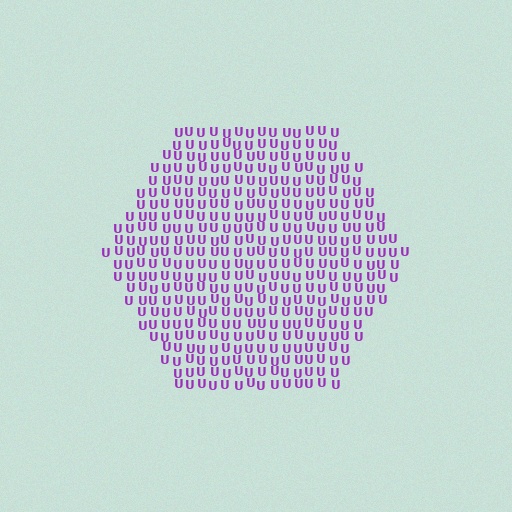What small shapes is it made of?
It is made of small letter U's.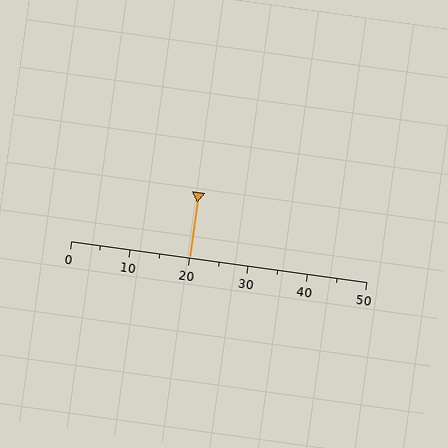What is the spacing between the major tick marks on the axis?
The major ticks are spaced 10 apart.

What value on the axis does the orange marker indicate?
The marker indicates approximately 20.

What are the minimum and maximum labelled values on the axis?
The axis runs from 0 to 50.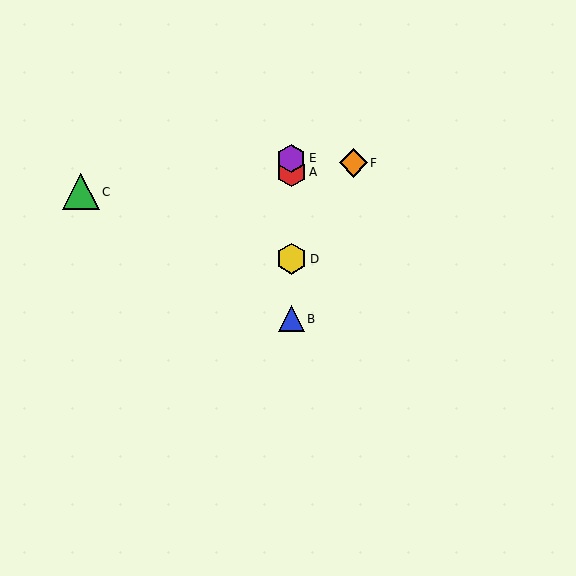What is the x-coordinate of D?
Object D is at x≈291.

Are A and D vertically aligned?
Yes, both are at x≈291.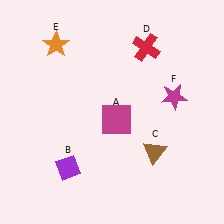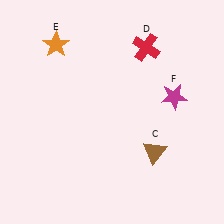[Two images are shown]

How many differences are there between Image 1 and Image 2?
There are 2 differences between the two images.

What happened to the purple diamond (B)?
The purple diamond (B) was removed in Image 2. It was in the bottom-left area of Image 1.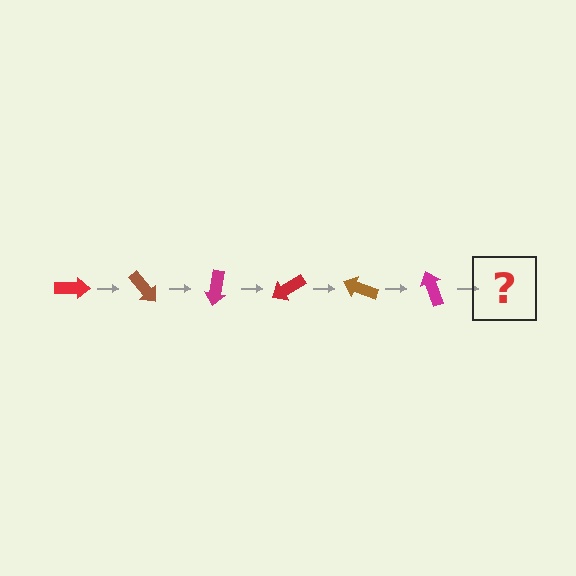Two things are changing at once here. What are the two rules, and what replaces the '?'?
The two rules are that it rotates 50 degrees each step and the color cycles through red, brown, and magenta. The '?' should be a red arrow, rotated 300 degrees from the start.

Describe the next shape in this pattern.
It should be a red arrow, rotated 300 degrees from the start.